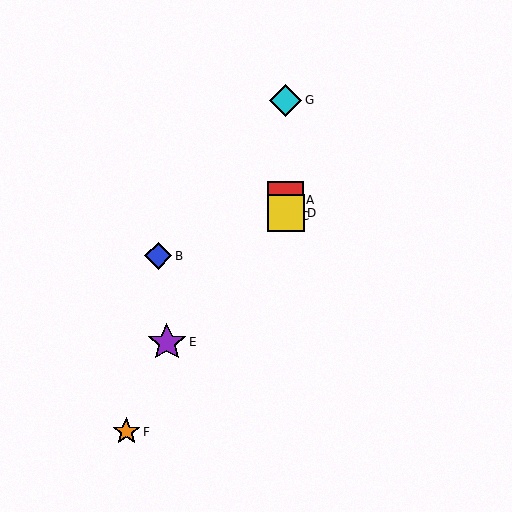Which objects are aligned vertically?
Objects A, C, D, G are aligned vertically.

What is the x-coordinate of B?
Object B is at x≈158.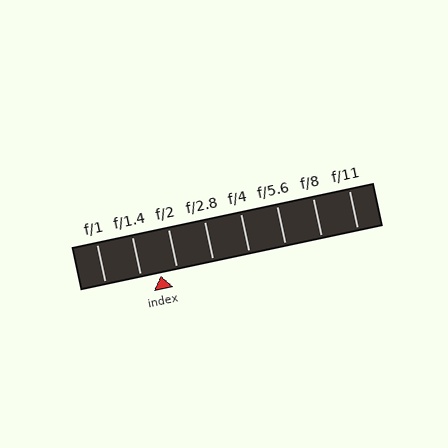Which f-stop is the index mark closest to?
The index mark is closest to f/2.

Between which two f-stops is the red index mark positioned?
The index mark is between f/1.4 and f/2.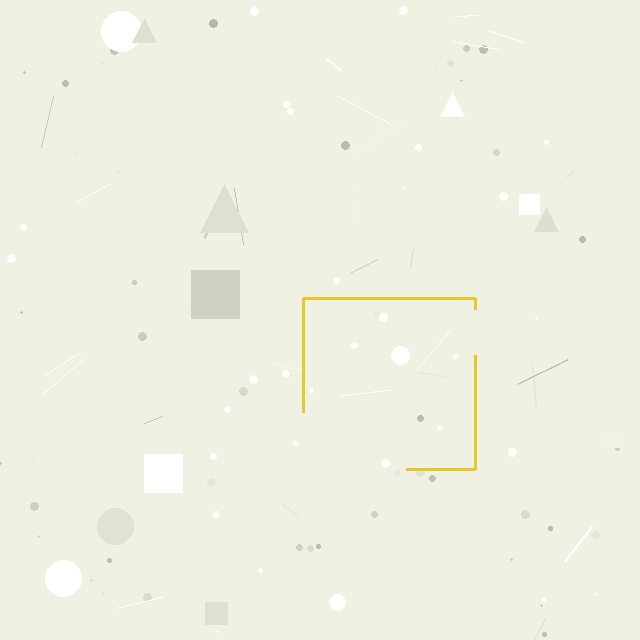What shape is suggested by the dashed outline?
The dashed outline suggests a square.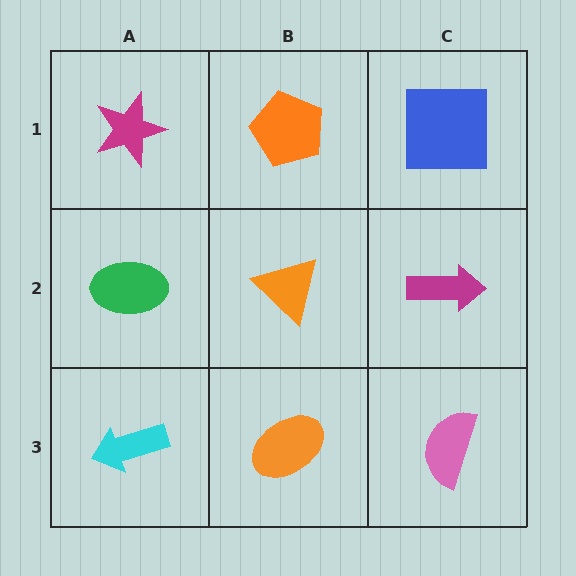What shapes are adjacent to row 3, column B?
An orange triangle (row 2, column B), a cyan arrow (row 3, column A), a pink semicircle (row 3, column C).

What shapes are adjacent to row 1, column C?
A magenta arrow (row 2, column C), an orange pentagon (row 1, column B).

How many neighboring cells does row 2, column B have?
4.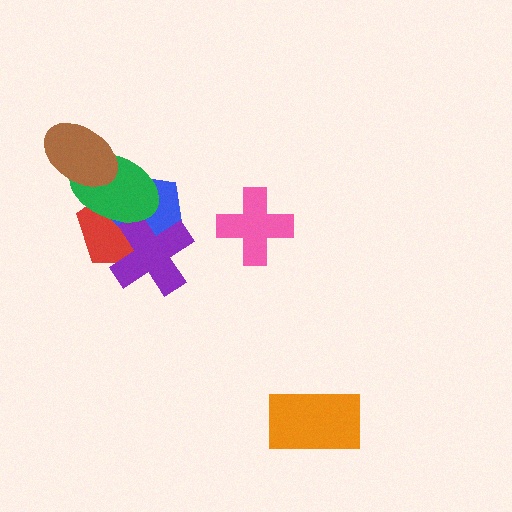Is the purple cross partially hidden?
Yes, it is partially covered by another shape.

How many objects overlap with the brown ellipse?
1 object overlaps with the brown ellipse.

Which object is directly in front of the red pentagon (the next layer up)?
The blue pentagon is directly in front of the red pentagon.